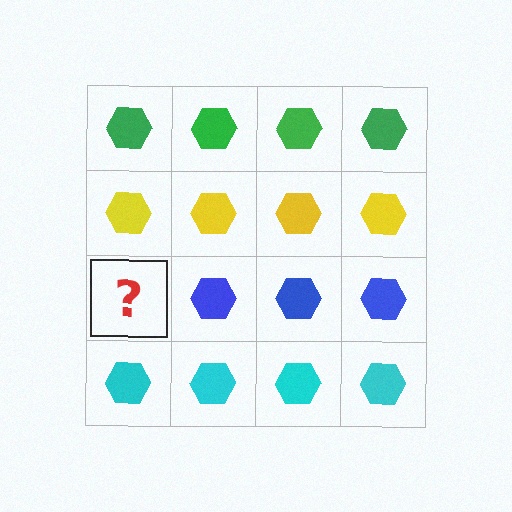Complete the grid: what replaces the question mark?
The question mark should be replaced with a blue hexagon.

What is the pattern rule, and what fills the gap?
The rule is that each row has a consistent color. The gap should be filled with a blue hexagon.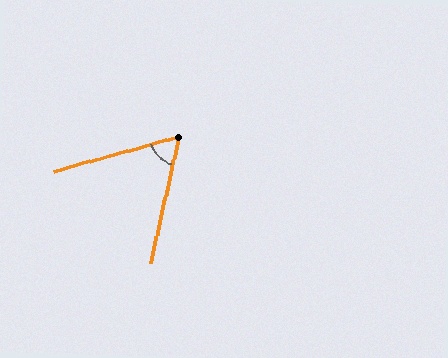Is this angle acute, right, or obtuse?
It is acute.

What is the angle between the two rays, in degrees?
Approximately 62 degrees.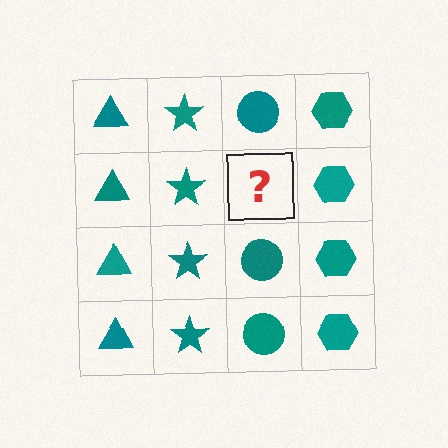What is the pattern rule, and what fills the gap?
The rule is that each column has a consistent shape. The gap should be filled with a teal circle.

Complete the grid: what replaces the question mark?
The question mark should be replaced with a teal circle.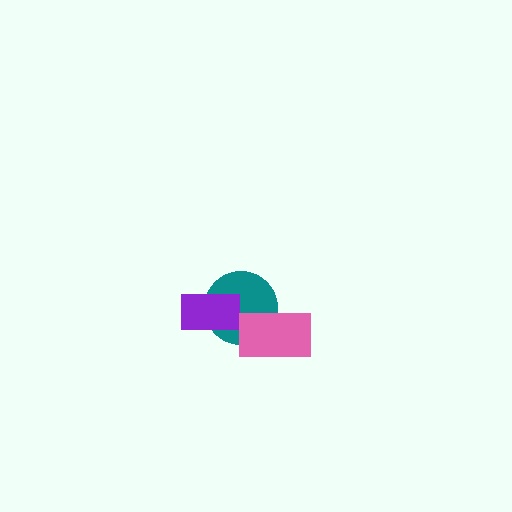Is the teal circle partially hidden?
Yes, it is partially covered by another shape.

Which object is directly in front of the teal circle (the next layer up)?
The purple rectangle is directly in front of the teal circle.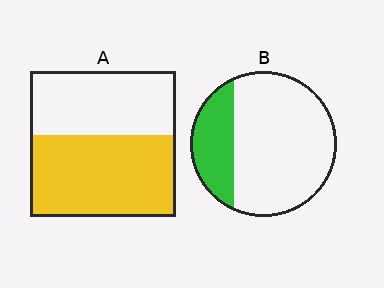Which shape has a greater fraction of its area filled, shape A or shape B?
Shape A.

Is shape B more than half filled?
No.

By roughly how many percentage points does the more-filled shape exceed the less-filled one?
By roughly 30 percentage points (A over B).